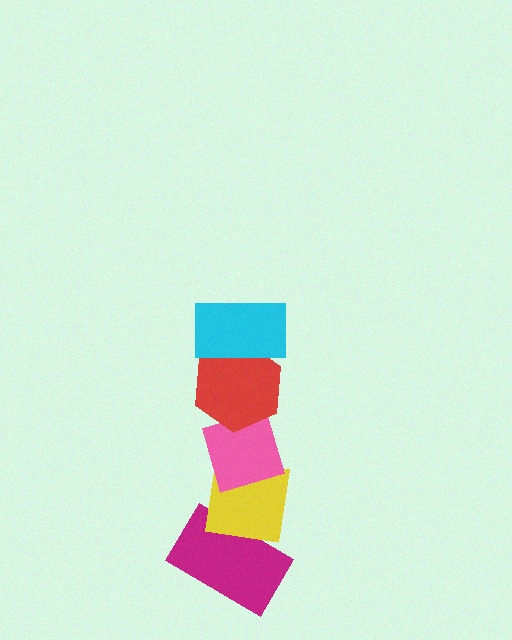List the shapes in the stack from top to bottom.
From top to bottom: the cyan rectangle, the red hexagon, the pink diamond, the yellow square, the magenta rectangle.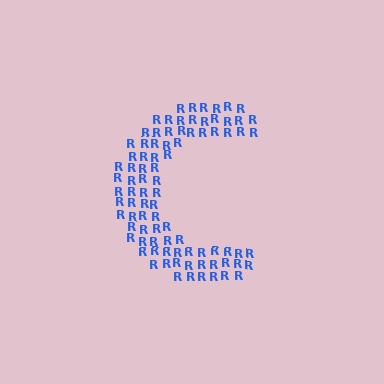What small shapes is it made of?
It is made of small letter R's.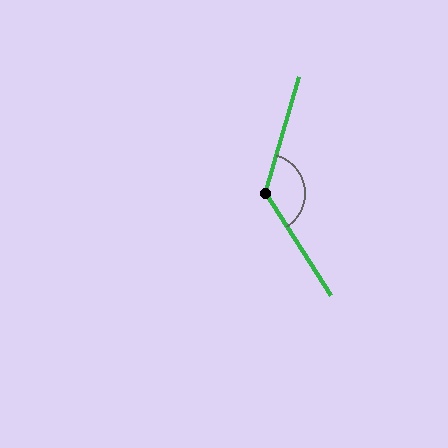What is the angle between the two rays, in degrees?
Approximately 131 degrees.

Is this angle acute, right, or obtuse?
It is obtuse.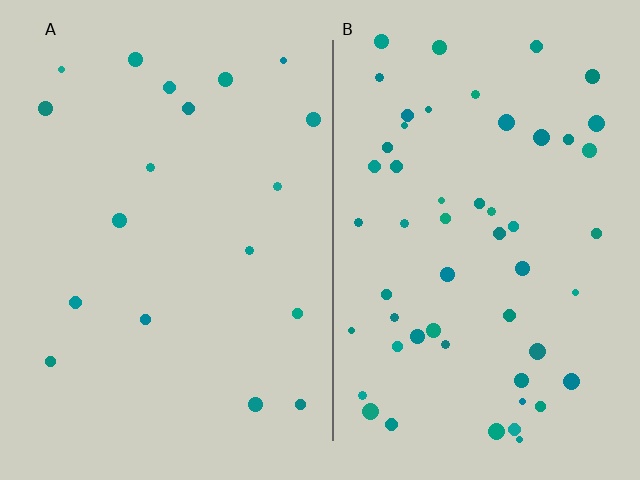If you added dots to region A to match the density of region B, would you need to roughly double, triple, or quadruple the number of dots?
Approximately triple.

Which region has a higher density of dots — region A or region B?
B (the right).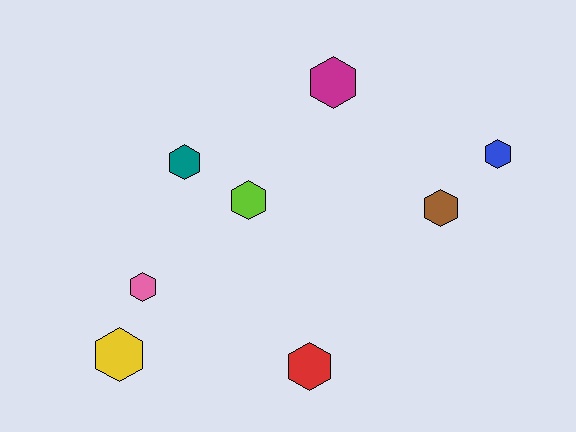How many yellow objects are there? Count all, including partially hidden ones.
There is 1 yellow object.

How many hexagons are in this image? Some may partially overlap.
There are 8 hexagons.